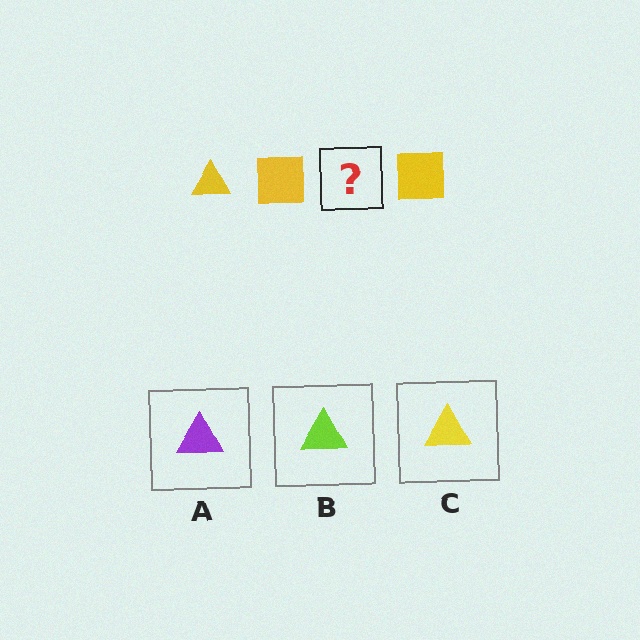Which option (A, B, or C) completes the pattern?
C.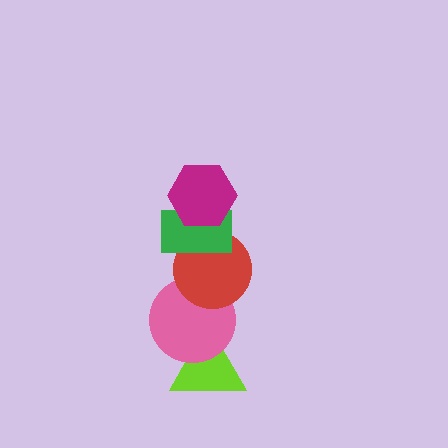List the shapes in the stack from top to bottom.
From top to bottom: the magenta hexagon, the green rectangle, the red circle, the pink circle, the lime triangle.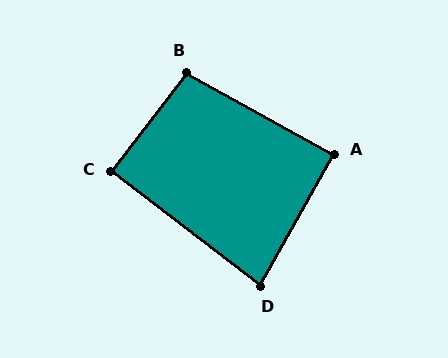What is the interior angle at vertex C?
Approximately 90 degrees (approximately right).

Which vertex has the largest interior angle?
B, at approximately 98 degrees.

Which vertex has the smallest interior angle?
D, at approximately 82 degrees.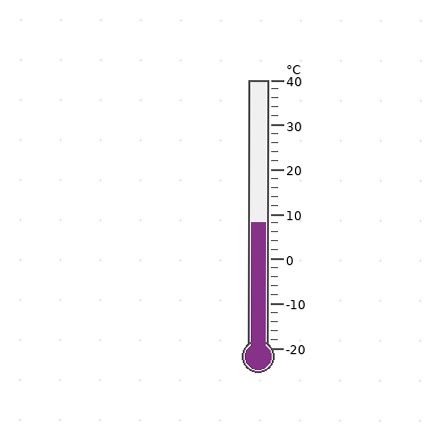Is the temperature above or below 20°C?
The temperature is below 20°C.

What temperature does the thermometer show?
The thermometer shows approximately 8°C.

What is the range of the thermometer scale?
The thermometer scale ranges from -20°C to 40°C.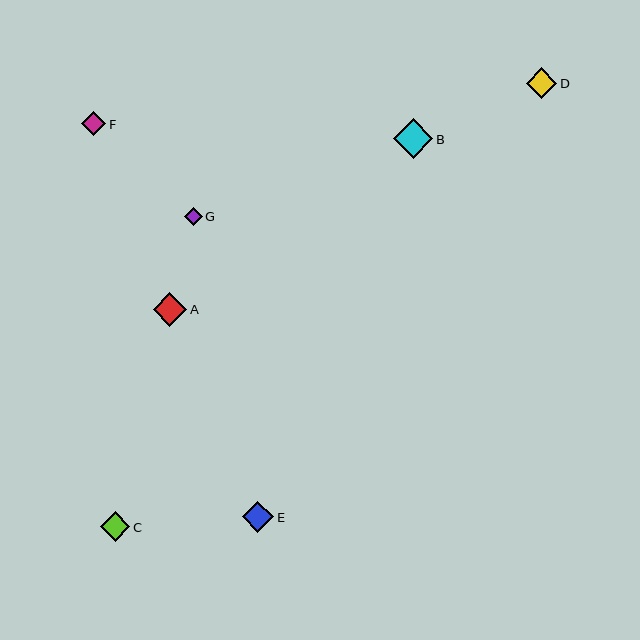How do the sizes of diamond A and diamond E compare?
Diamond A and diamond E are approximately the same size.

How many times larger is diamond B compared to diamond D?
Diamond B is approximately 1.3 times the size of diamond D.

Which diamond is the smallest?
Diamond G is the smallest with a size of approximately 18 pixels.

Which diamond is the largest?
Diamond B is the largest with a size of approximately 40 pixels.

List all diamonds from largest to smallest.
From largest to smallest: B, A, E, D, C, F, G.